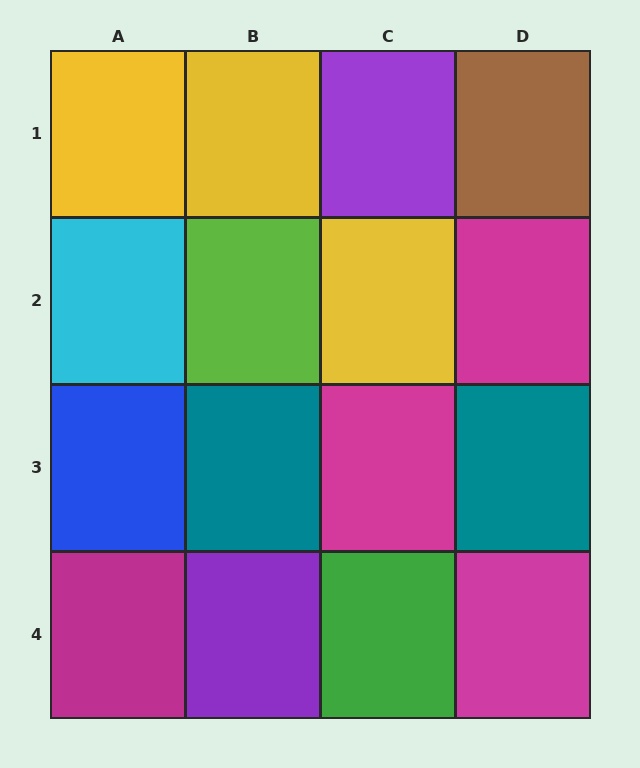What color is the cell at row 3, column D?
Teal.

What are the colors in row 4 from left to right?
Magenta, purple, green, magenta.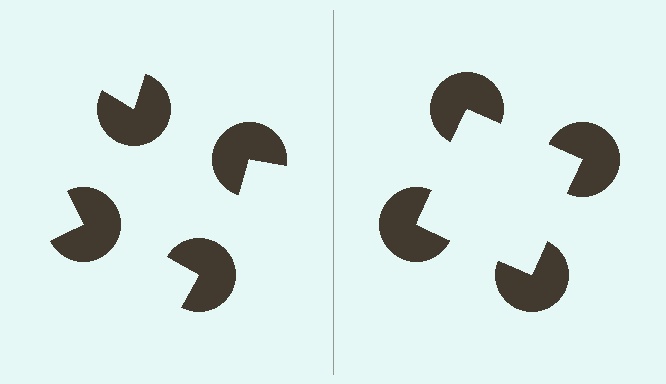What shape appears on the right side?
An illusory square.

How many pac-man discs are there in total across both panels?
8 — 4 on each side.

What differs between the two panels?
The pac-man discs are positioned identically on both sides; only the wedge orientations differ. On the right they align to a square; on the left they are misaligned.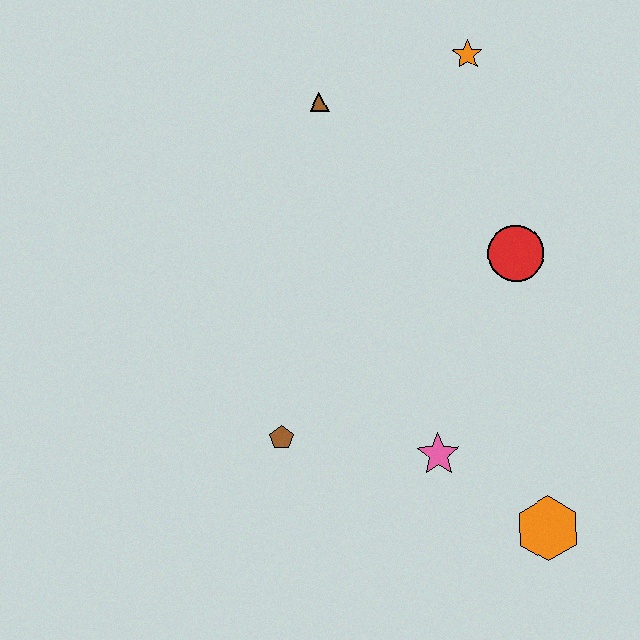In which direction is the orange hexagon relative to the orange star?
The orange hexagon is below the orange star.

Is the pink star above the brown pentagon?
No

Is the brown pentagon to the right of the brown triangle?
No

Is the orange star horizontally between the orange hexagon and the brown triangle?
Yes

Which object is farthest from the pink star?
The orange star is farthest from the pink star.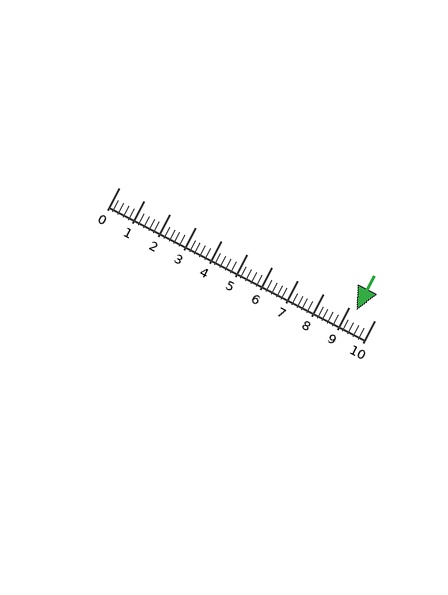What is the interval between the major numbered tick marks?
The major tick marks are spaced 1 units apart.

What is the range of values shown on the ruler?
The ruler shows values from 0 to 10.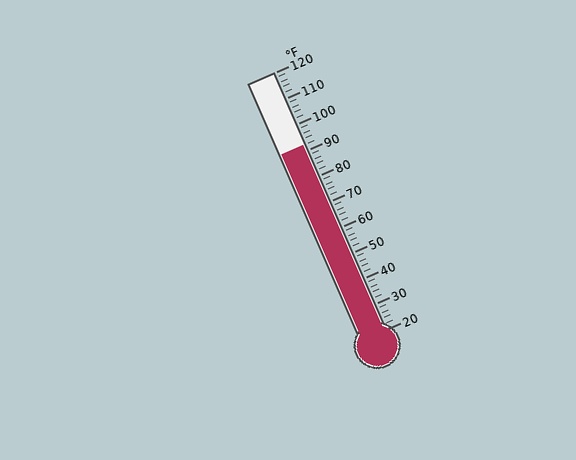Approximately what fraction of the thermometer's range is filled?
The thermometer is filled to approximately 70% of its range.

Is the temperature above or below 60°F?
The temperature is above 60°F.